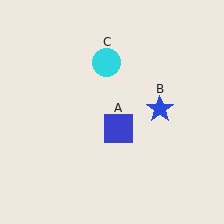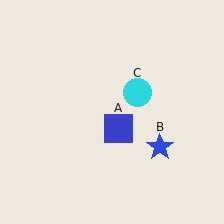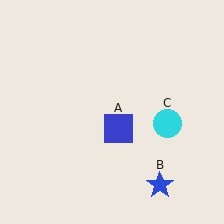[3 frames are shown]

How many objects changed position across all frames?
2 objects changed position: blue star (object B), cyan circle (object C).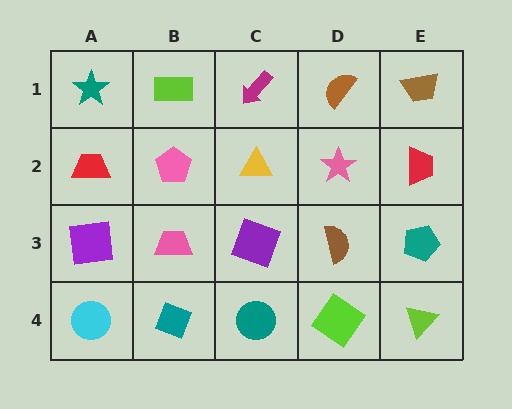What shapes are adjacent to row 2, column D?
A brown semicircle (row 1, column D), a brown semicircle (row 3, column D), a yellow triangle (row 2, column C), a red trapezoid (row 2, column E).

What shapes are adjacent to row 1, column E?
A red trapezoid (row 2, column E), a brown semicircle (row 1, column D).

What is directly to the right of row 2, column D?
A red trapezoid.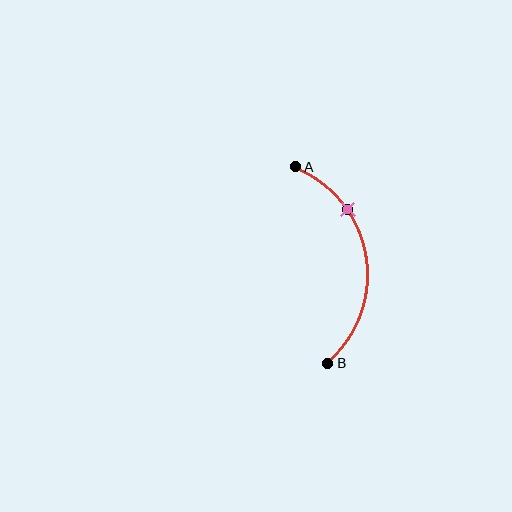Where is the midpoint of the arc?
The arc midpoint is the point on the curve farthest from the straight line joining A and B. It sits to the right of that line.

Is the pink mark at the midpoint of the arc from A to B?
No. The pink mark lies on the arc but is closer to endpoint A. The arc midpoint would be at the point on the curve equidistant along the arc from both A and B.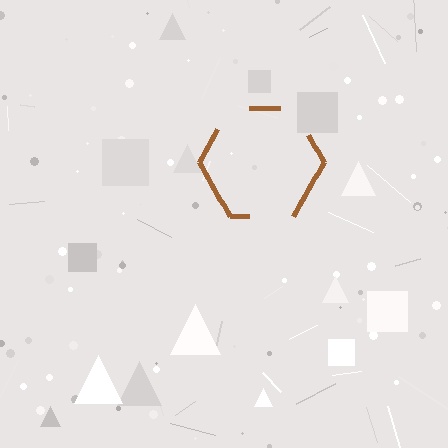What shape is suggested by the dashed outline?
The dashed outline suggests a hexagon.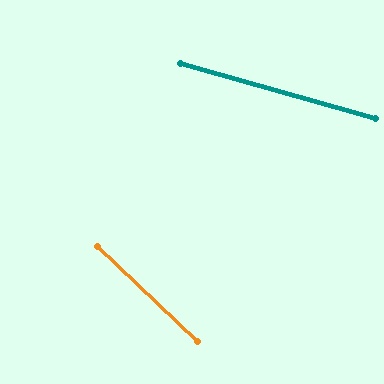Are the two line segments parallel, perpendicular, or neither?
Neither parallel nor perpendicular — they differ by about 27°.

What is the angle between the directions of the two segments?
Approximately 27 degrees.